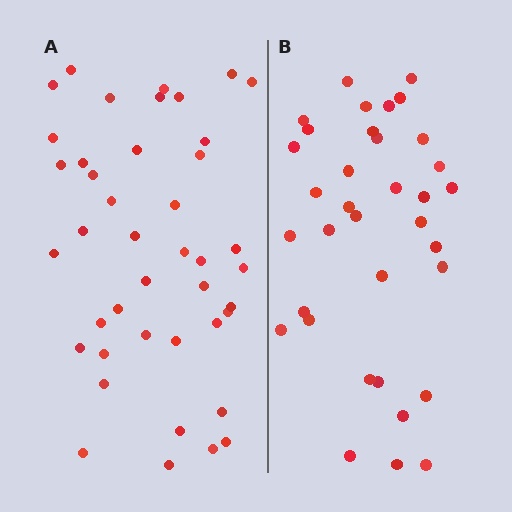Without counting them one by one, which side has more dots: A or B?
Region A (the left region) has more dots.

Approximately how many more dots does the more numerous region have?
Region A has roughly 8 or so more dots than region B.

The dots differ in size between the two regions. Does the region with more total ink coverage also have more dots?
No. Region B has more total ink coverage because its dots are larger, but region A actually contains more individual dots. Total area can be misleading — the number of items is what matters here.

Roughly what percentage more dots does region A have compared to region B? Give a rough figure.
About 20% more.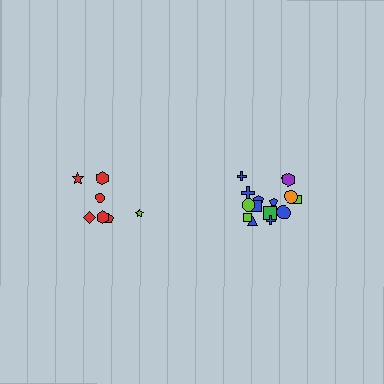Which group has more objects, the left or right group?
The right group.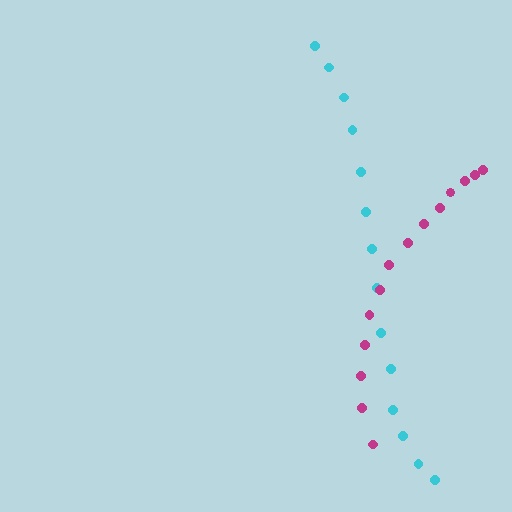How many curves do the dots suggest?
There are 2 distinct paths.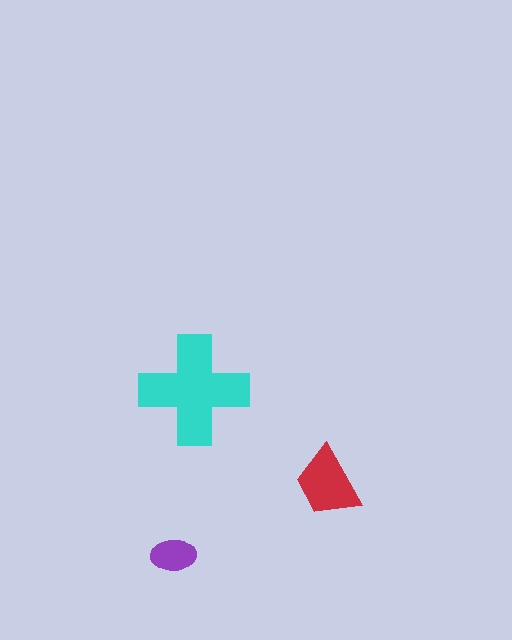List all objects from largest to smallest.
The cyan cross, the red trapezoid, the purple ellipse.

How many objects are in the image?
There are 3 objects in the image.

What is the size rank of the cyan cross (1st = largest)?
1st.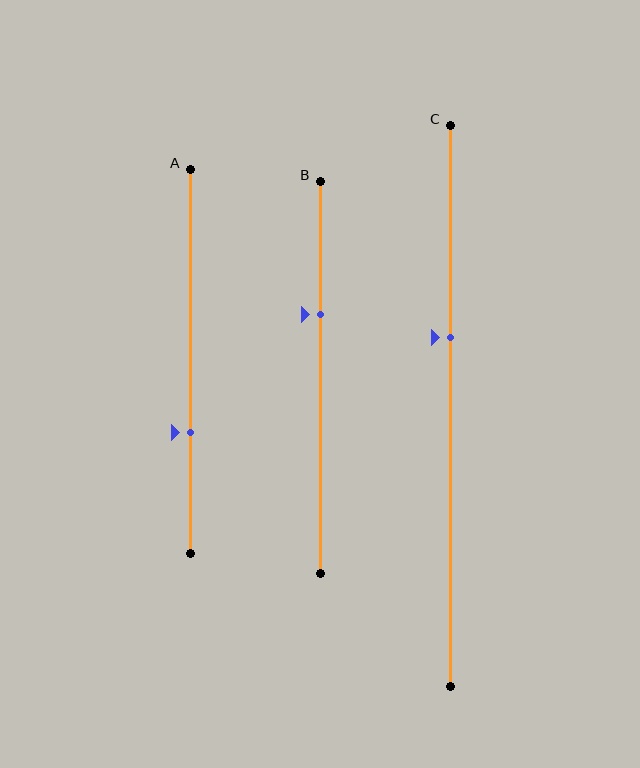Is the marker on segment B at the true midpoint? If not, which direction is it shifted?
No, the marker on segment B is shifted upward by about 16% of the segment length.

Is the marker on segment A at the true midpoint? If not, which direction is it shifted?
No, the marker on segment A is shifted downward by about 18% of the segment length.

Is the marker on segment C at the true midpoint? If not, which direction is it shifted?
No, the marker on segment C is shifted upward by about 12% of the segment length.